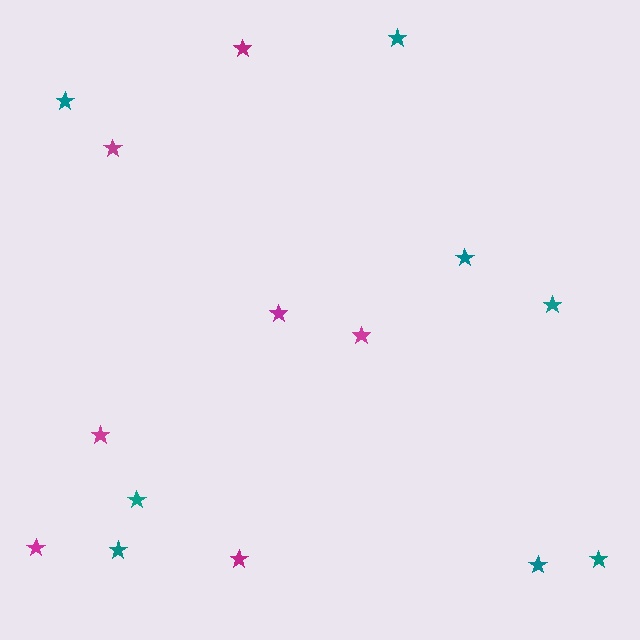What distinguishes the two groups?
There are 2 groups: one group of magenta stars (7) and one group of teal stars (8).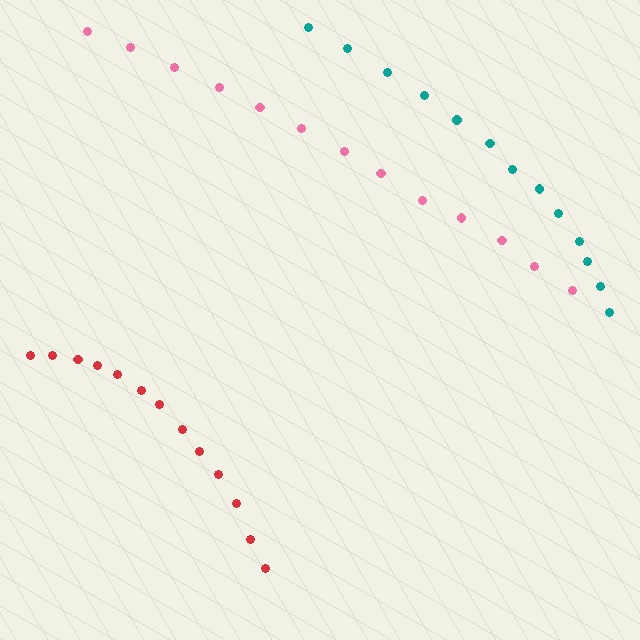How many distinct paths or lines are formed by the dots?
There are 3 distinct paths.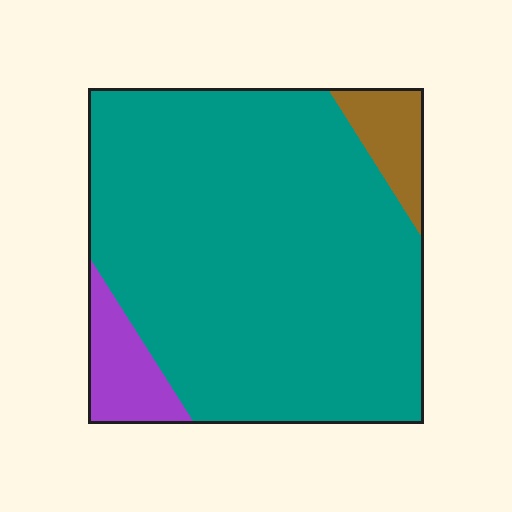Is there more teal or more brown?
Teal.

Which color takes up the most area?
Teal, at roughly 85%.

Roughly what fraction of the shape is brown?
Brown covers about 5% of the shape.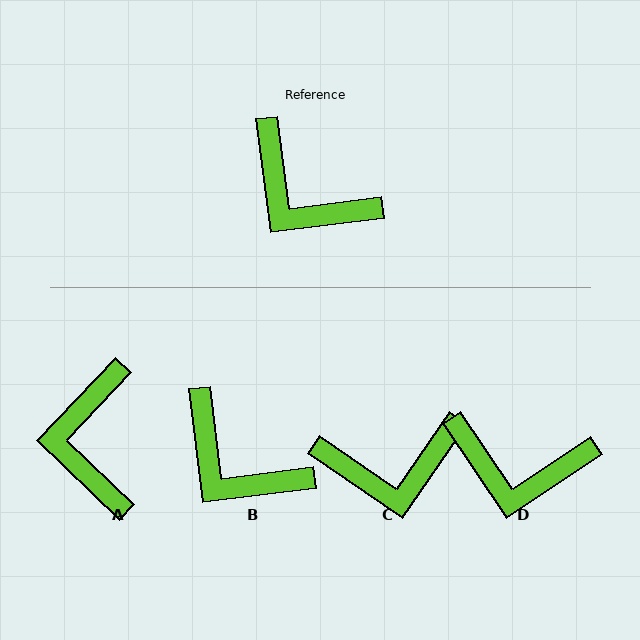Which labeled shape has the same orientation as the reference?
B.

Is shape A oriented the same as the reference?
No, it is off by about 51 degrees.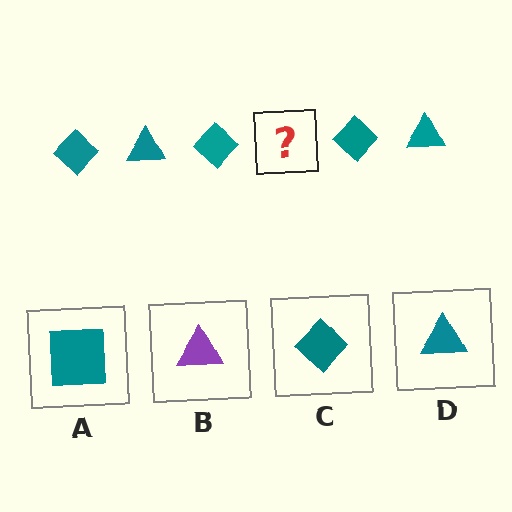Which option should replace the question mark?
Option D.